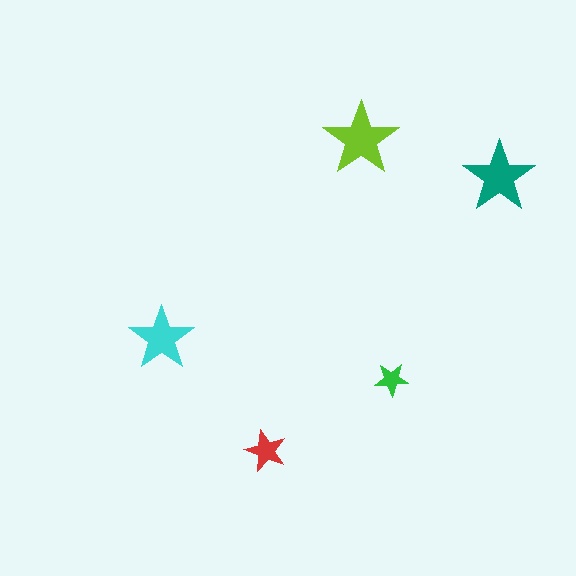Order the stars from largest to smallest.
the lime one, the teal one, the cyan one, the red one, the green one.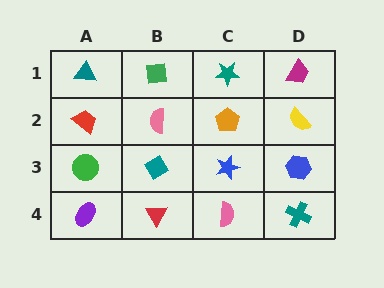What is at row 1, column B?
A green square.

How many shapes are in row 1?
4 shapes.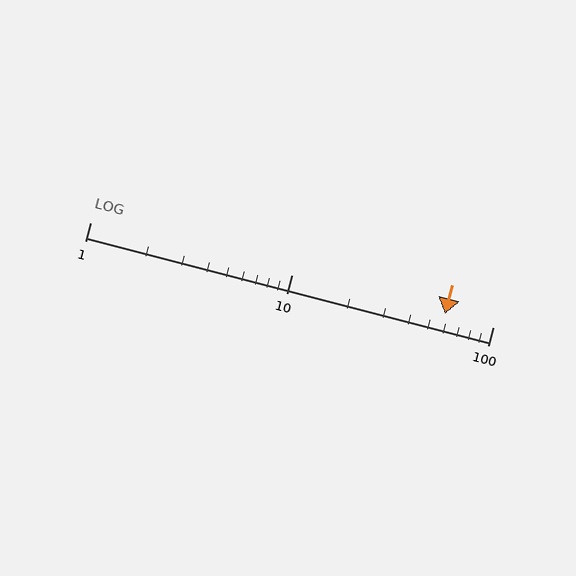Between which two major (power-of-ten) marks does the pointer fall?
The pointer is between 10 and 100.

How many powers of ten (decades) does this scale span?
The scale spans 2 decades, from 1 to 100.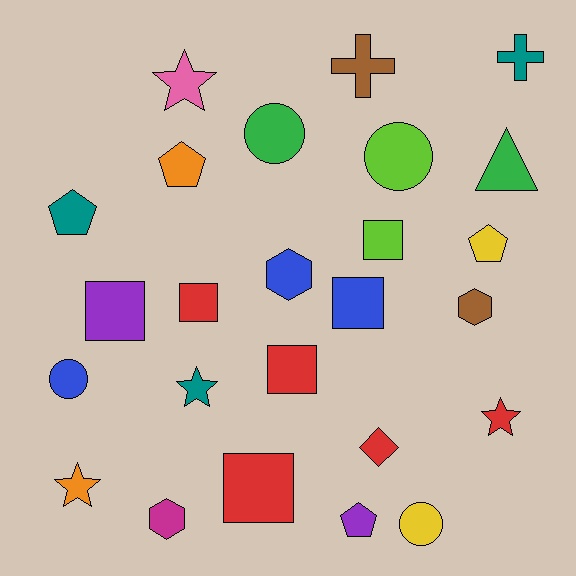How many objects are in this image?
There are 25 objects.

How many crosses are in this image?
There are 2 crosses.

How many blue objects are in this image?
There are 3 blue objects.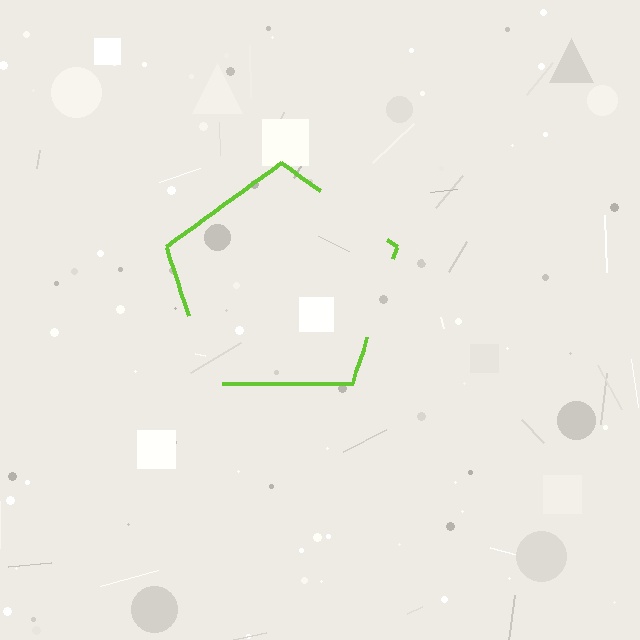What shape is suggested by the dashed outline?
The dashed outline suggests a pentagon.